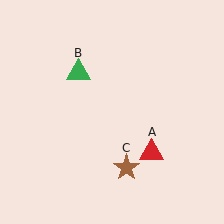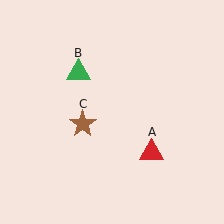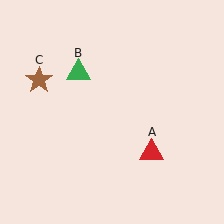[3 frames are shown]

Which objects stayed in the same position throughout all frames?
Red triangle (object A) and green triangle (object B) remained stationary.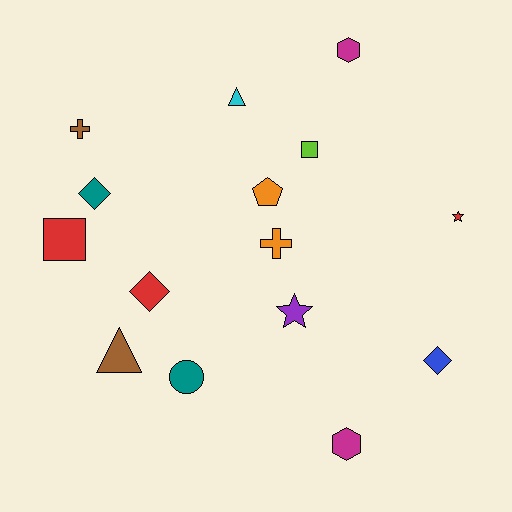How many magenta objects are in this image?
There are 2 magenta objects.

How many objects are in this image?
There are 15 objects.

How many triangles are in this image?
There are 2 triangles.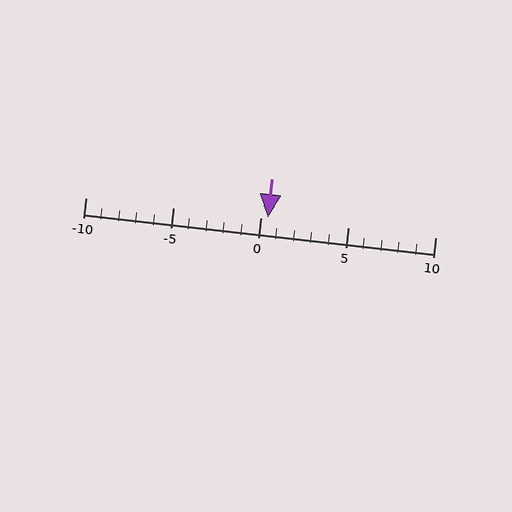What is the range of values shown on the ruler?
The ruler shows values from -10 to 10.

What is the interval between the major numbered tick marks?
The major tick marks are spaced 5 units apart.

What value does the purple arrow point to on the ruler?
The purple arrow points to approximately 0.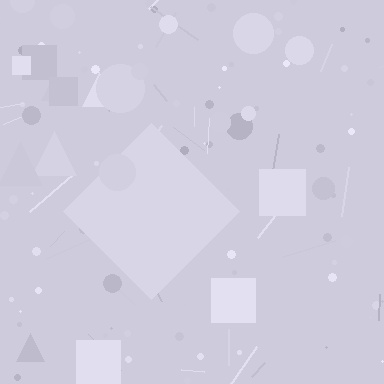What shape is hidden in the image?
A diamond is hidden in the image.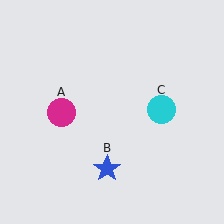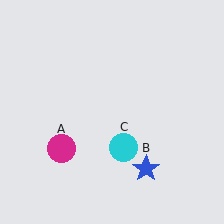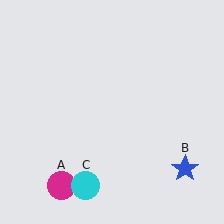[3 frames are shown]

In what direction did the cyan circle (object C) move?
The cyan circle (object C) moved down and to the left.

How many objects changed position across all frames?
3 objects changed position: magenta circle (object A), blue star (object B), cyan circle (object C).